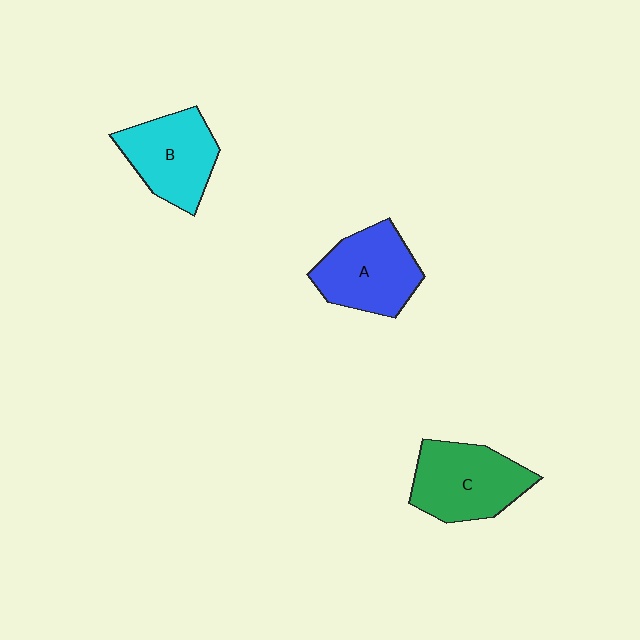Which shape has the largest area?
Shape C (green).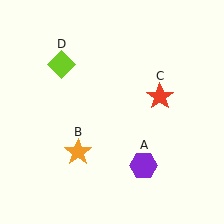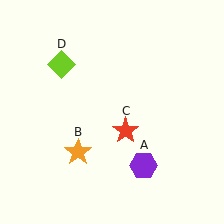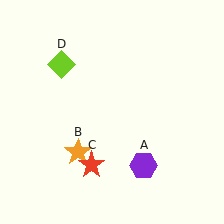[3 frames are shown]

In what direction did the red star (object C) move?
The red star (object C) moved down and to the left.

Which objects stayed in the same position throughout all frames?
Purple hexagon (object A) and orange star (object B) and lime diamond (object D) remained stationary.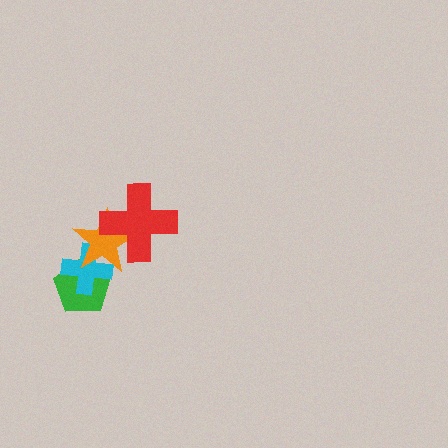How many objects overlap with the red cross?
1 object overlaps with the red cross.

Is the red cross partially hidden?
No, no other shape covers it.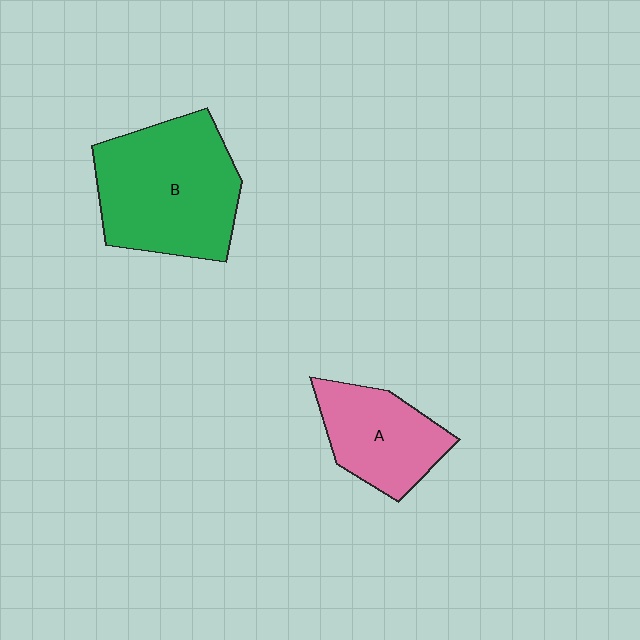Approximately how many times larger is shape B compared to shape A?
Approximately 1.7 times.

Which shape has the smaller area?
Shape A (pink).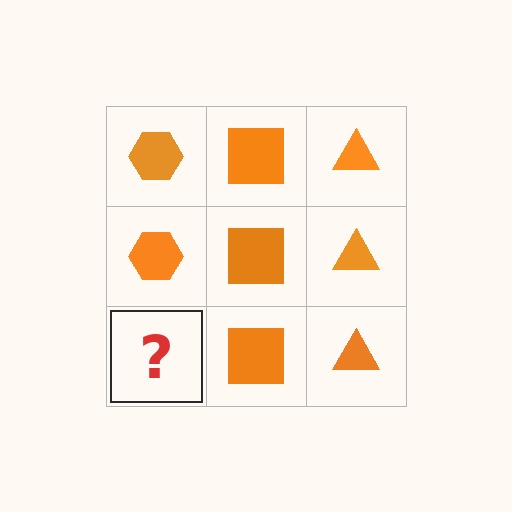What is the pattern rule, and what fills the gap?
The rule is that each column has a consistent shape. The gap should be filled with an orange hexagon.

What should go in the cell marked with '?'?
The missing cell should contain an orange hexagon.